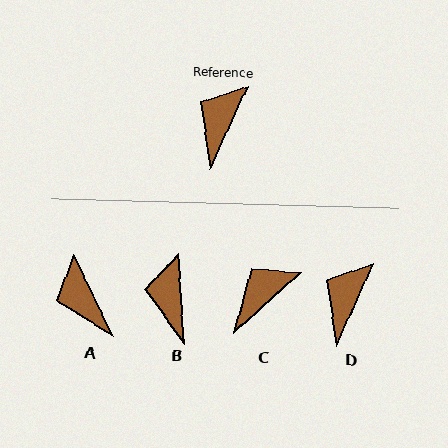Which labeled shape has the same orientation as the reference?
D.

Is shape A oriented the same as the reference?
No, it is off by about 51 degrees.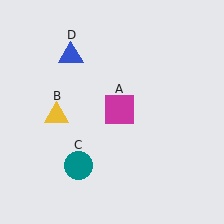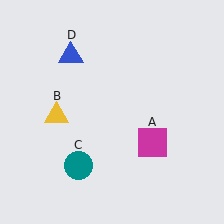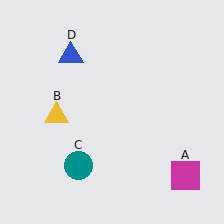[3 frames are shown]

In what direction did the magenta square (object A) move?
The magenta square (object A) moved down and to the right.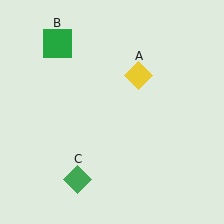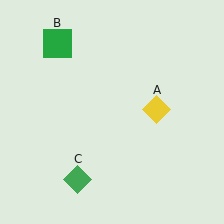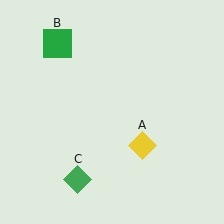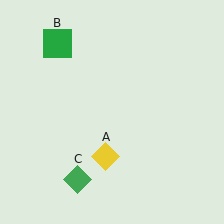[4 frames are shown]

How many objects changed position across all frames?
1 object changed position: yellow diamond (object A).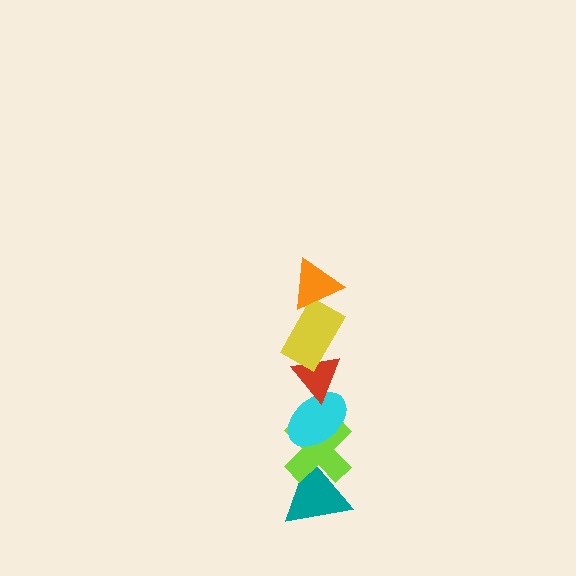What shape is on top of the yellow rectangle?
The orange triangle is on top of the yellow rectangle.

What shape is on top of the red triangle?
The yellow rectangle is on top of the red triangle.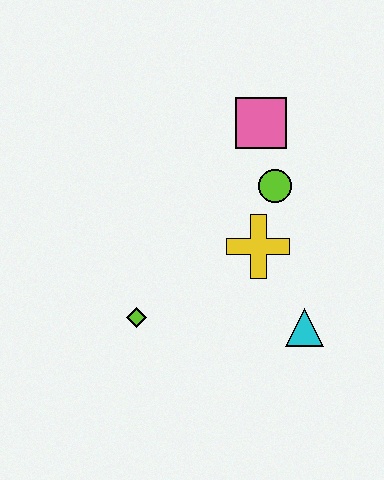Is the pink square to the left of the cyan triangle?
Yes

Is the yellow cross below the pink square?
Yes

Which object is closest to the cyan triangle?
The yellow cross is closest to the cyan triangle.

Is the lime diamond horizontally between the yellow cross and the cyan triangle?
No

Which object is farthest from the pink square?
The lime diamond is farthest from the pink square.